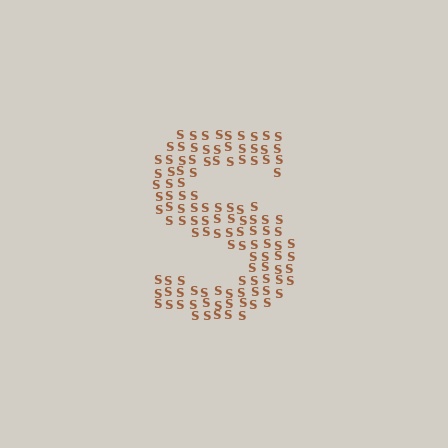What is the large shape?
The large shape is the letter S.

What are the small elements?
The small elements are letter S's.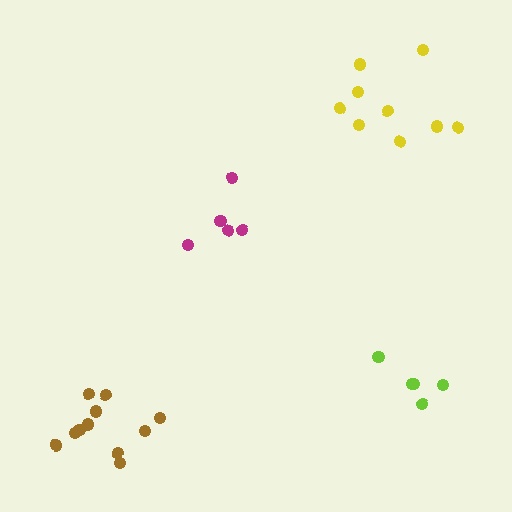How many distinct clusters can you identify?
There are 4 distinct clusters.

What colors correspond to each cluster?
The clusters are colored: magenta, lime, yellow, brown.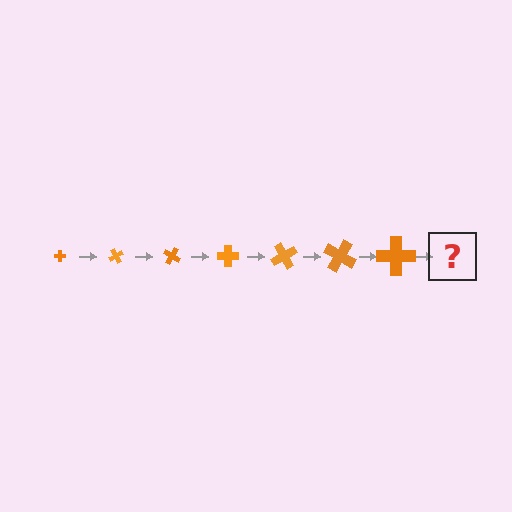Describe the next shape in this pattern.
It should be a cross, larger than the previous one and rotated 420 degrees from the start.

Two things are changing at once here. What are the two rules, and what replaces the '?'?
The two rules are that the cross grows larger each step and it rotates 60 degrees each step. The '?' should be a cross, larger than the previous one and rotated 420 degrees from the start.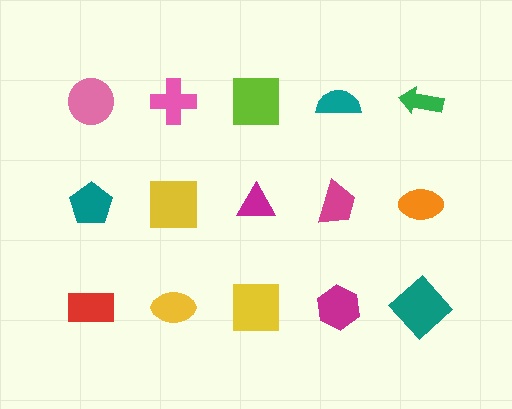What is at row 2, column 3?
A magenta triangle.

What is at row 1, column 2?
A pink cross.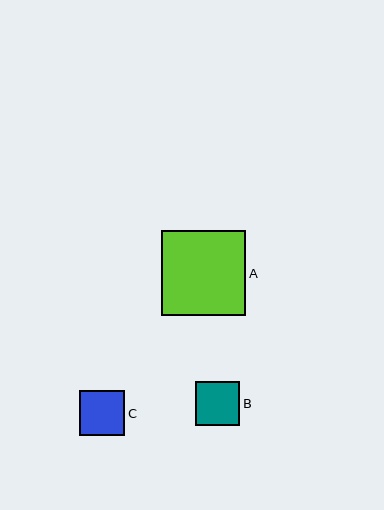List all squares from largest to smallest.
From largest to smallest: A, C, B.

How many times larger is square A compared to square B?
Square A is approximately 1.9 times the size of square B.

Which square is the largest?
Square A is the largest with a size of approximately 85 pixels.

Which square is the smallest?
Square B is the smallest with a size of approximately 44 pixels.